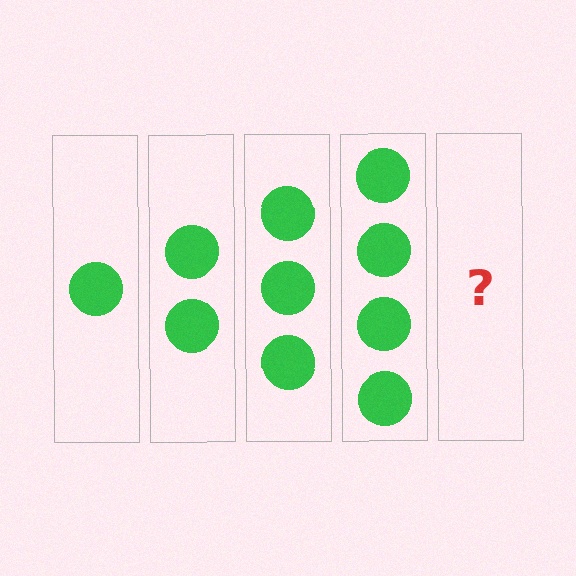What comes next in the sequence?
The next element should be 5 circles.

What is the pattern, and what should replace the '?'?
The pattern is that each step adds one more circle. The '?' should be 5 circles.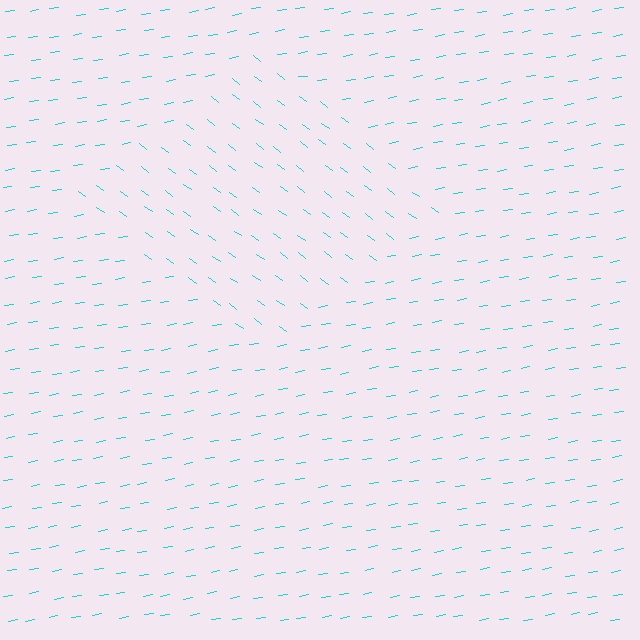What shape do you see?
I see a diamond.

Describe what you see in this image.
The image is filled with small cyan line segments. A diamond region in the image has lines oriented differently from the surrounding lines, creating a visible texture boundary.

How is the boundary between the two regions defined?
The boundary is defined purely by a change in line orientation (approximately 45 degrees difference). All lines are the same color and thickness.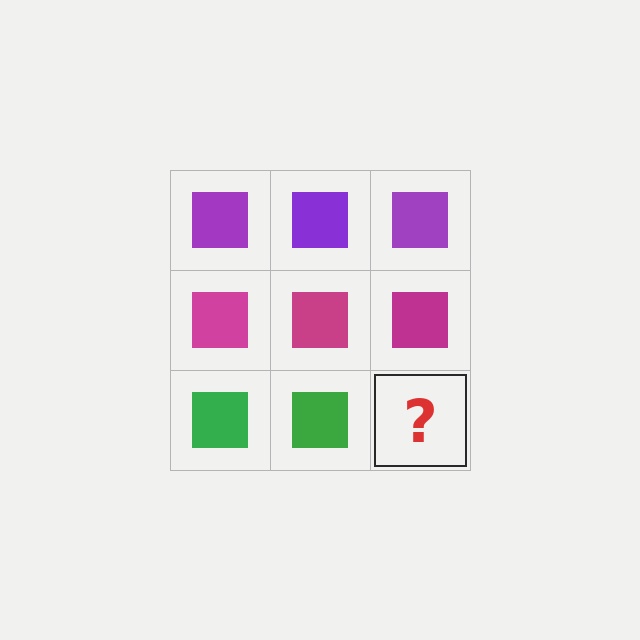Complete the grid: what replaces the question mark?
The question mark should be replaced with a green square.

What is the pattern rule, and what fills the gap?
The rule is that each row has a consistent color. The gap should be filled with a green square.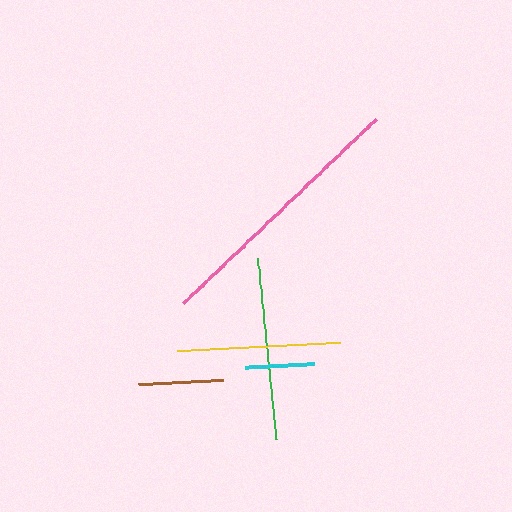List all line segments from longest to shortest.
From longest to shortest: pink, green, yellow, brown, cyan.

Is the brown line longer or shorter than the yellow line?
The yellow line is longer than the brown line.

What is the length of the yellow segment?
The yellow segment is approximately 163 pixels long.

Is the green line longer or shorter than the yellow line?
The green line is longer than the yellow line.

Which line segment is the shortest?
The cyan line is the shortest at approximately 69 pixels.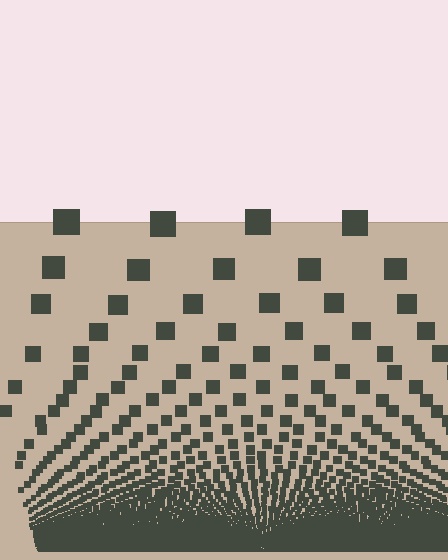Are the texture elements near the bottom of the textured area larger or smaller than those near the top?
Smaller. The gradient is inverted — elements near the bottom are smaller and denser.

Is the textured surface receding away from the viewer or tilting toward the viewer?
The surface appears to tilt toward the viewer. Texture elements get larger and sparser toward the top.